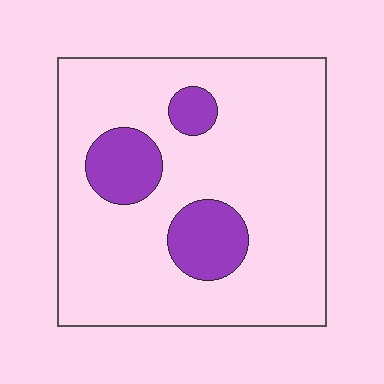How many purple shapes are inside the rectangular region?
3.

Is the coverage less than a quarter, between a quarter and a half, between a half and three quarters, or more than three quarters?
Less than a quarter.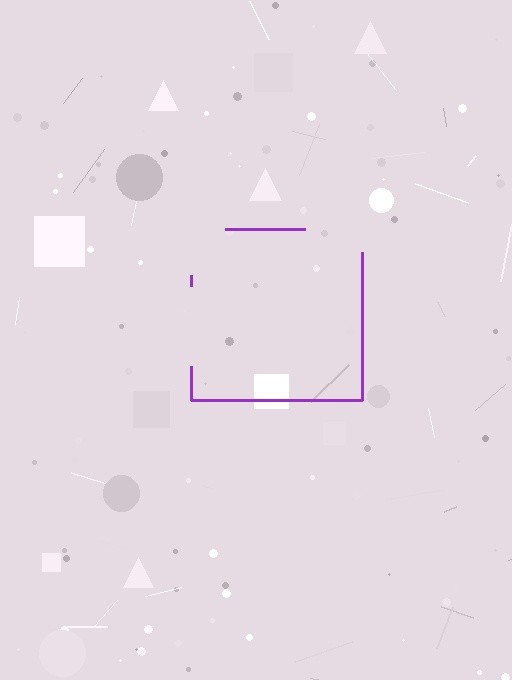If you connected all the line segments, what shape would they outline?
They would outline a square.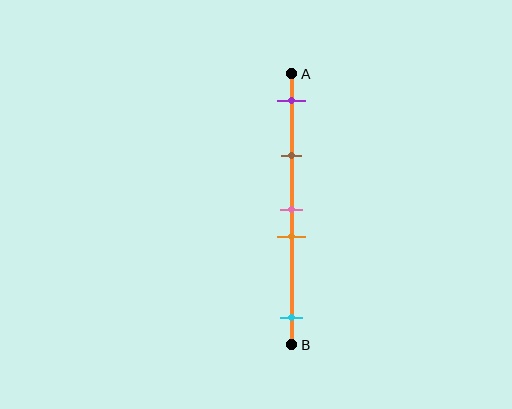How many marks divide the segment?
There are 5 marks dividing the segment.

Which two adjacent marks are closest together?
The pink and orange marks are the closest adjacent pair.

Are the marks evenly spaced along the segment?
No, the marks are not evenly spaced.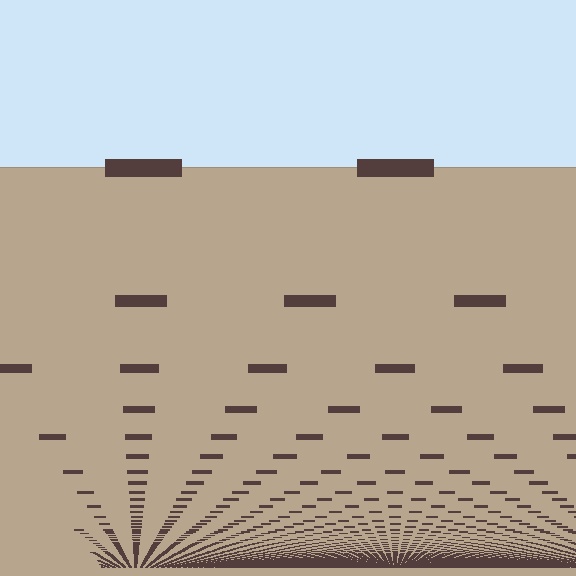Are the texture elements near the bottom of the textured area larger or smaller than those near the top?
Smaller. The gradient is inverted — elements near the bottom are smaller and denser.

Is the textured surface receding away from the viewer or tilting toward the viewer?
The surface appears to tilt toward the viewer. Texture elements get larger and sparser toward the top.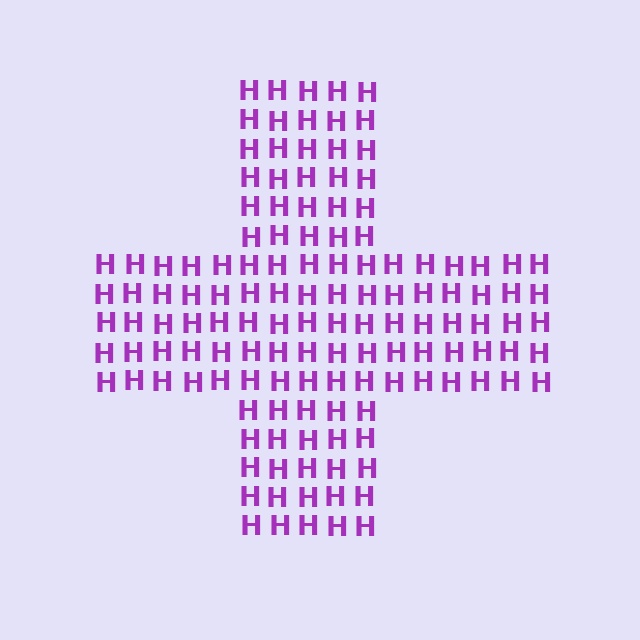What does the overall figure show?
The overall figure shows a cross.